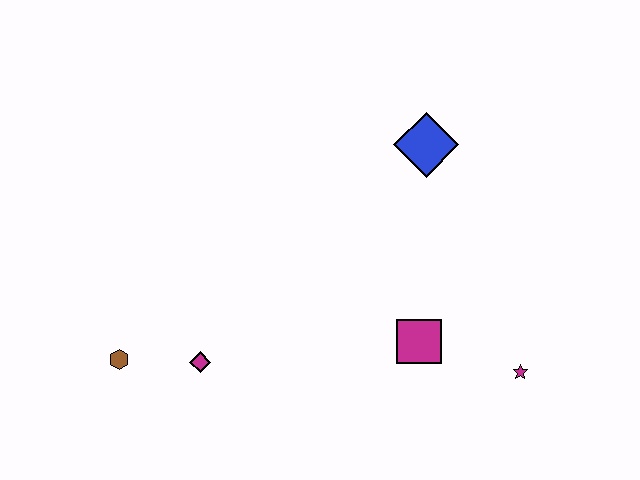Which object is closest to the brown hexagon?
The magenta diamond is closest to the brown hexagon.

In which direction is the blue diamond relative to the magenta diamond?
The blue diamond is to the right of the magenta diamond.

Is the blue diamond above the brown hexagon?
Yes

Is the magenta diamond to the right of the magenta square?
No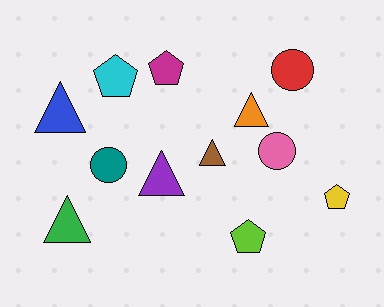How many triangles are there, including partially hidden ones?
There are 5 triangles.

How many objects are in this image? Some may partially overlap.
There are 12 objects.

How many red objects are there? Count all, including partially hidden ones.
There is 1 red object.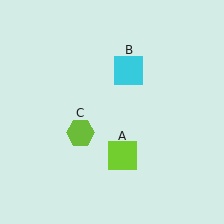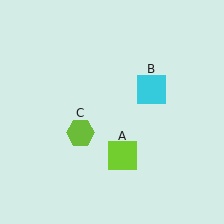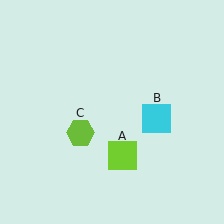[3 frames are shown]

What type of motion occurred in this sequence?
The cyan square (object B) rotated clockwise around the center of the scene.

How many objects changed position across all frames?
1 object changed position: cyan square (object B).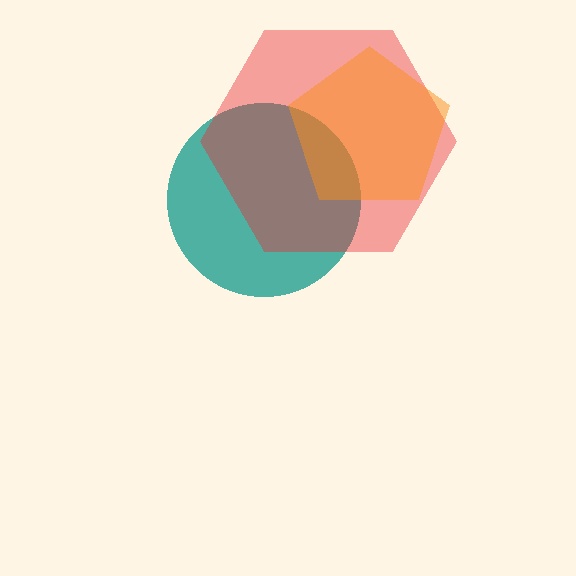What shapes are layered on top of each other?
The layered shapes are: a teal circle, a red hexagon, an orange pentagon.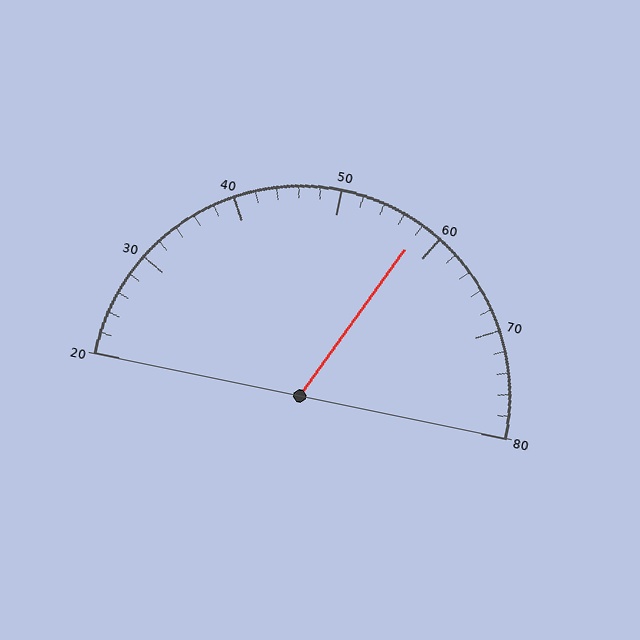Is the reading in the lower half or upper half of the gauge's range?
The reading is in the upper half of the range (20 to 80).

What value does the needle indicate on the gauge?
The needle indicates approximately 58.